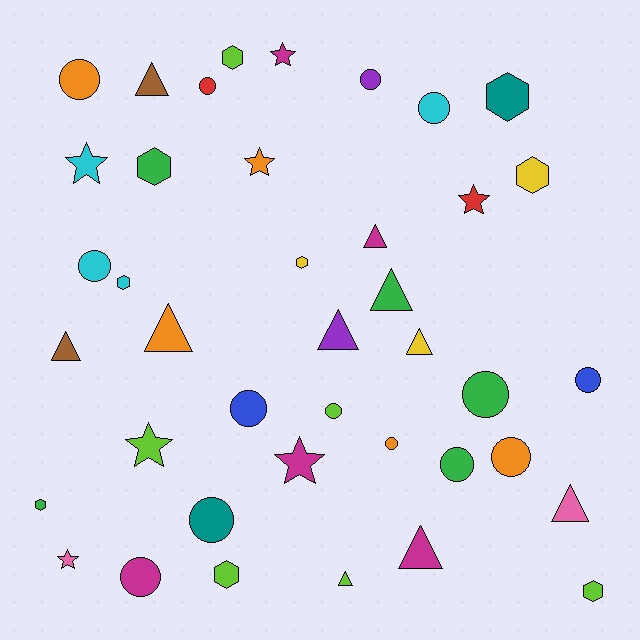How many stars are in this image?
There are 7 stars.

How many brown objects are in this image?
There are 2 brown objects.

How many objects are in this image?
There are 40 objects.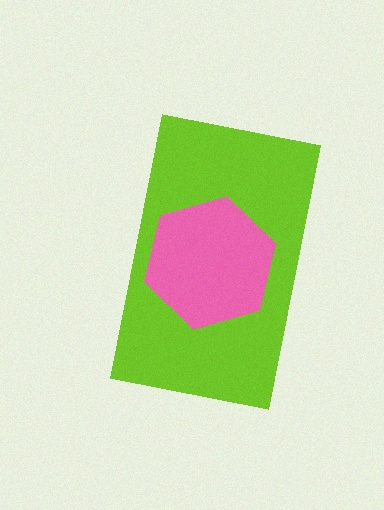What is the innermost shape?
The pink hexagon.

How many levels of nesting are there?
2.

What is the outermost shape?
The lime rectangle.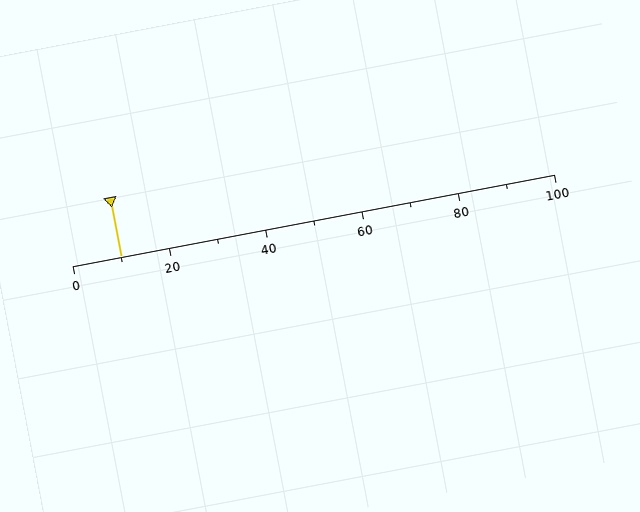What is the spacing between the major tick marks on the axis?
The major ticks are spaced 20 apart.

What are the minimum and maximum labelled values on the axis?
The axis runs from 0 to 100.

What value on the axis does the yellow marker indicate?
The marker indicates approximately 10.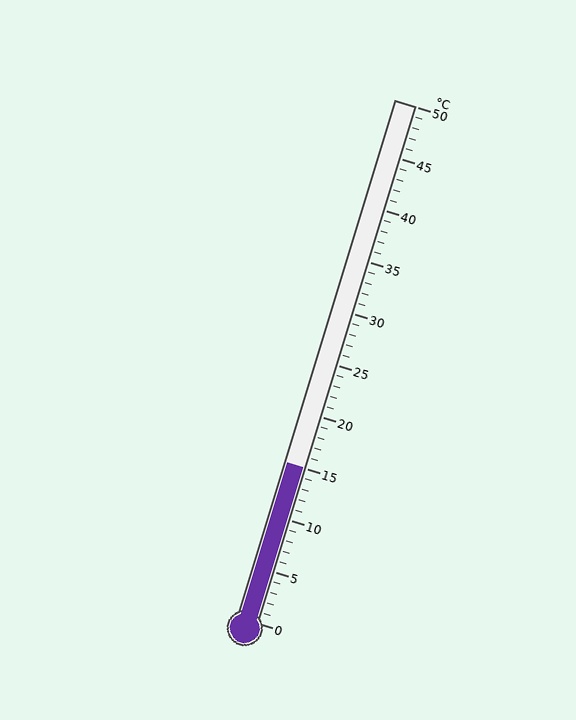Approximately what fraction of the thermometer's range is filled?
The thermometer is filled to approximately 30% of its range.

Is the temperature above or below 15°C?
The temperature is at 15°C.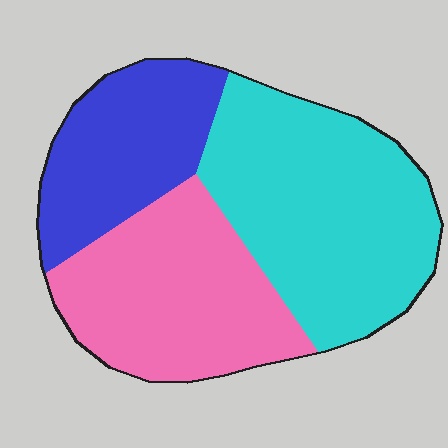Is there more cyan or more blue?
Cyan.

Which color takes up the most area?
Cyan, at roughly 45%.